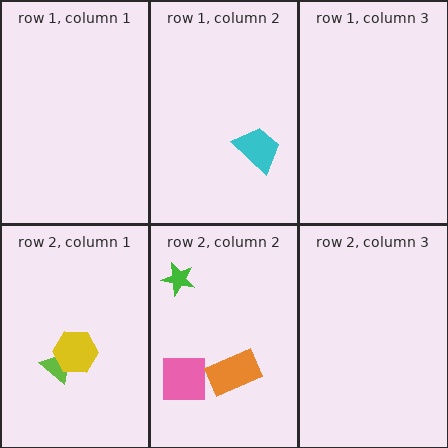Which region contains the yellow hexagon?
The row 2, column 1 region.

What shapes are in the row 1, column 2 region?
The cyan trapezoid.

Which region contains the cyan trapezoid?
The row 1, column 2 region.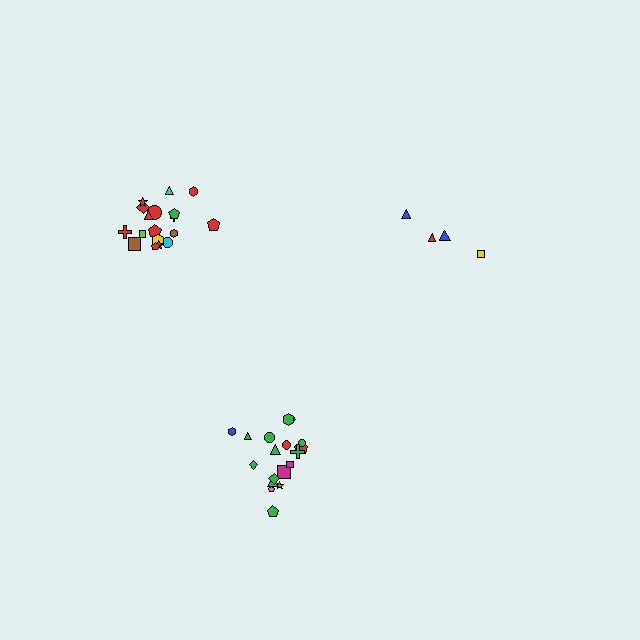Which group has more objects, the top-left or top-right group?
The top-left group.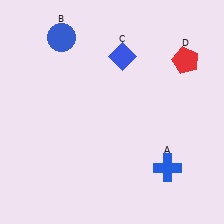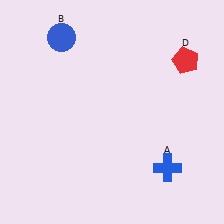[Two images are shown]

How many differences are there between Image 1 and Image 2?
There is 1 difference between the two images.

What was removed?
The blue diamond (C) was removed in Image 2.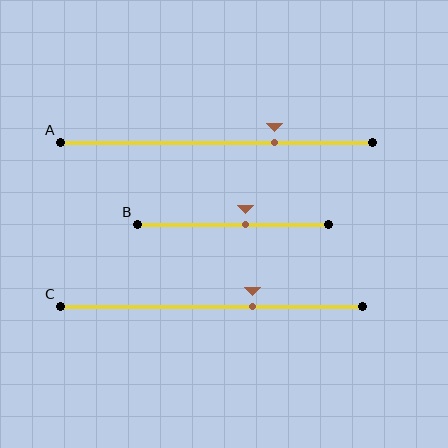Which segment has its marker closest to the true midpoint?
Segment B has its marker closest to the true midpoint.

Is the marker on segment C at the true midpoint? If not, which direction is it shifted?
No, the marker on segment C is shifted to the right by about 14% of the segment length.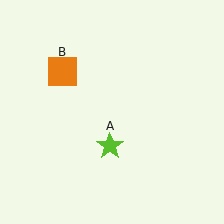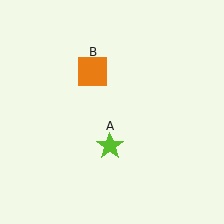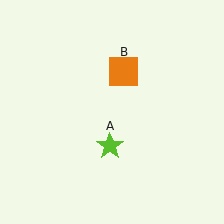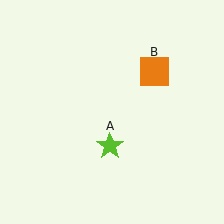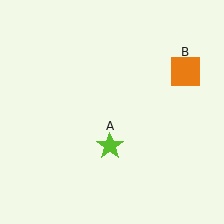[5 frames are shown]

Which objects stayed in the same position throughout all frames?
Lime star (object A) remained stationary.